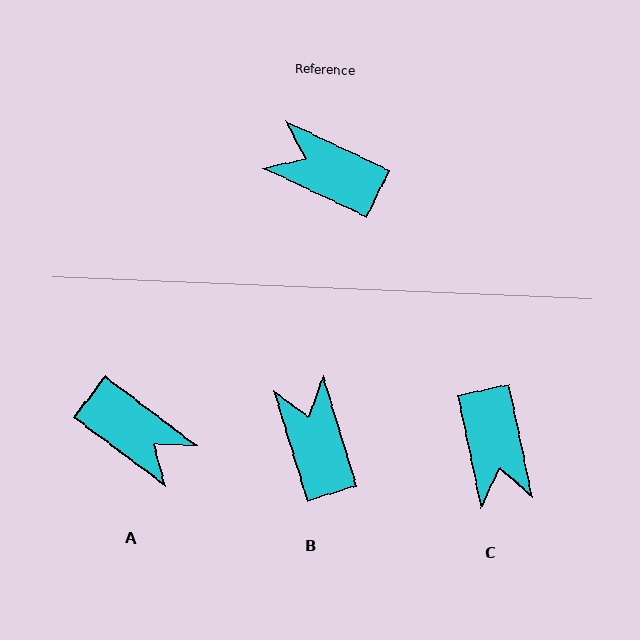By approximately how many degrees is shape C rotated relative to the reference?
Approximately 127 degrees counter-clockwise.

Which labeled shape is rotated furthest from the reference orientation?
A, about 169 degrees away.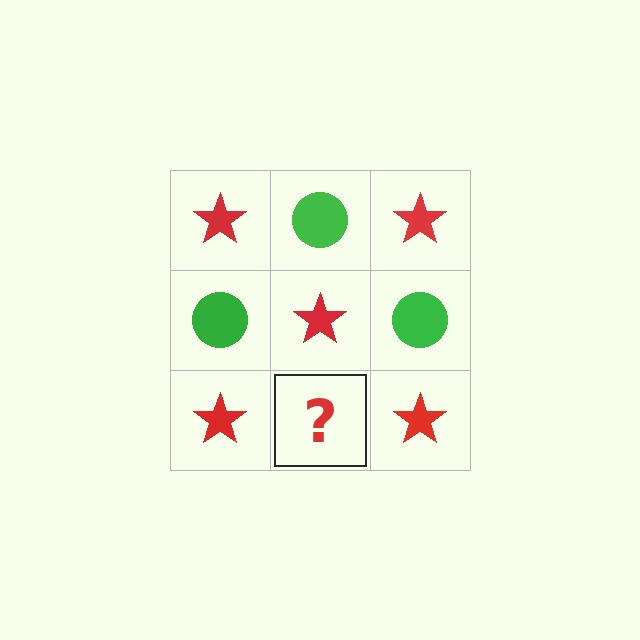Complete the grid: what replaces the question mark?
The question mark should be replaced with a green circle.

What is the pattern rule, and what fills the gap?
The rule is that it alternates red star and green circle in a checkerboard pattern. The gap should be filled with a green circle.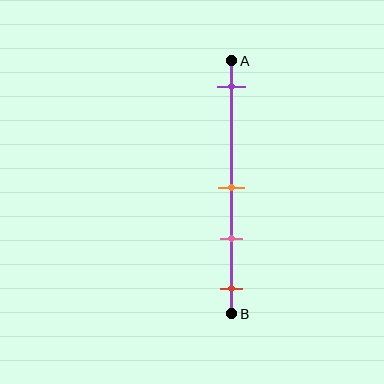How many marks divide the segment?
There are 4 marks dividing the segment.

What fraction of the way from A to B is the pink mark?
The pink mark is approximately 70% (0.7) of the way from A to B.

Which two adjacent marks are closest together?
The orange and pink marks are the closest adjacent pair.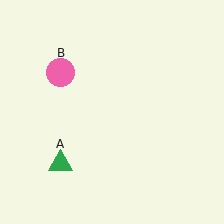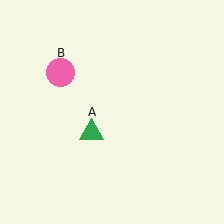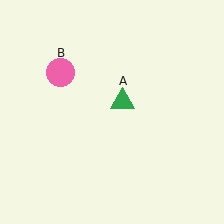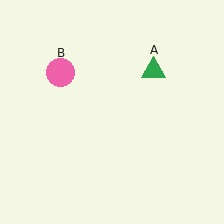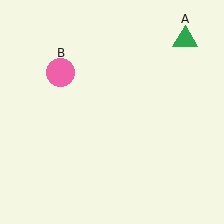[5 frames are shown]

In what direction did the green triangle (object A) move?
The green triangle (object A) moved up and to the right.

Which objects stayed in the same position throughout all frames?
Pink circle (object B) remained stationary.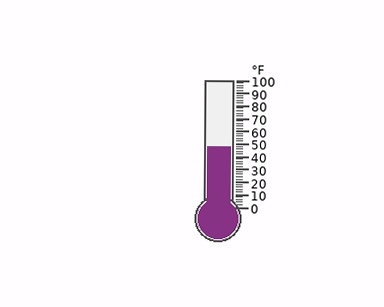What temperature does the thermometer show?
The thermometer shows approximately 48°F.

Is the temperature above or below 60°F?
The temperature is below 60°F.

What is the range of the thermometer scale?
The thermometer scale ranges from 0°F to 100°F.